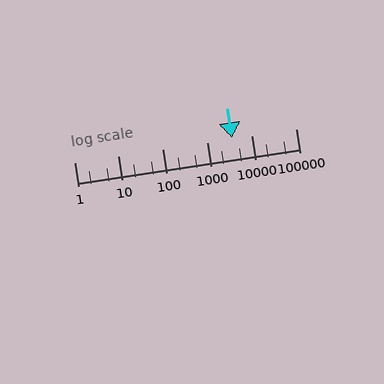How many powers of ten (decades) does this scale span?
The scale spans 5 decades, from 1 to 100000.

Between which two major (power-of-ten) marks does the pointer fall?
The pointer is between 1000 and 10000.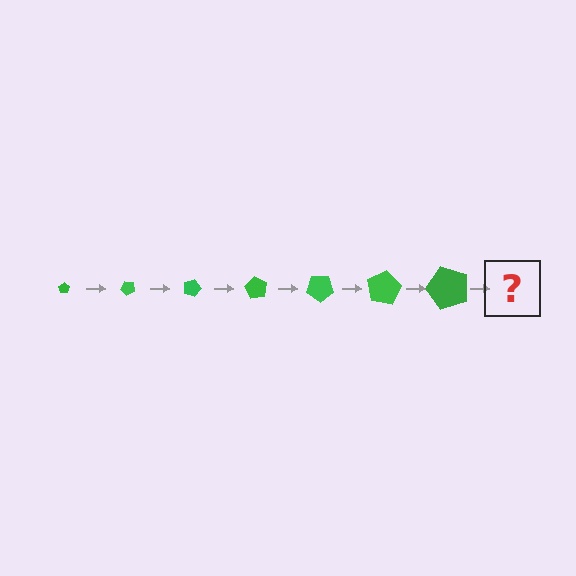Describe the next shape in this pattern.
It should be a pentagon, larger than the previous one and rotated 315 degrees from the start.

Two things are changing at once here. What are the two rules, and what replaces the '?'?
The two rules are that the pentagon grows larger each step and it rotates 45 degrees each step. The '?' should be a pentagon, larger than the previous one and rotated 315 degrees from the start.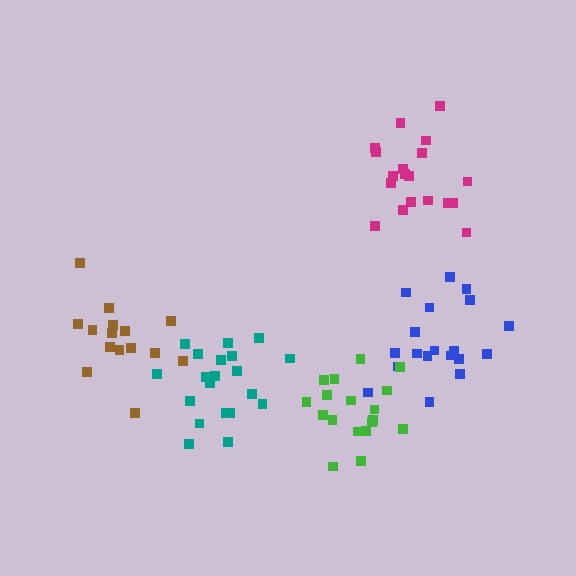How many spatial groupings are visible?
There are 5 spatial groupings.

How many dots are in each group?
Group 1: 15 dots, Group 2: 19 dots, Group 3: 20 dots, Group 4: 19 dots, Group 5: 18 dots (91 total).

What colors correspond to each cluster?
The clusters are colored: brown, magenta, teal, blue, green.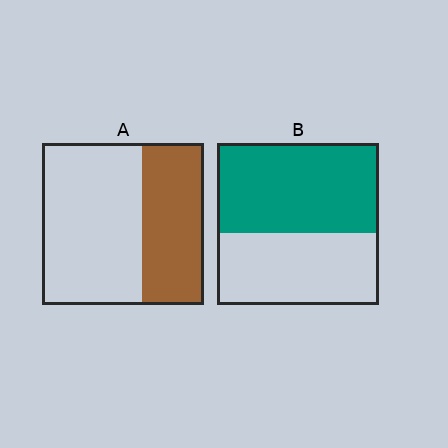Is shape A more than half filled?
No.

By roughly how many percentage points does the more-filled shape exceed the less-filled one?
By roughly 15 percentage points (B over A).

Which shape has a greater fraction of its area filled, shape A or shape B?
Shape B.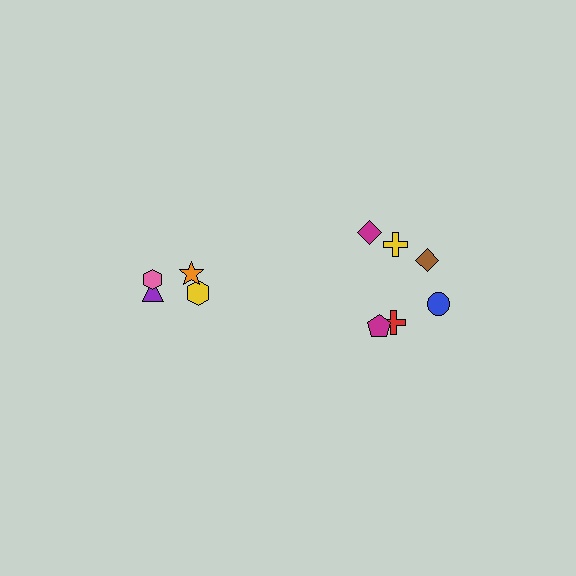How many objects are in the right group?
There are 6 objects.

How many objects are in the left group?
There are 4 objects.